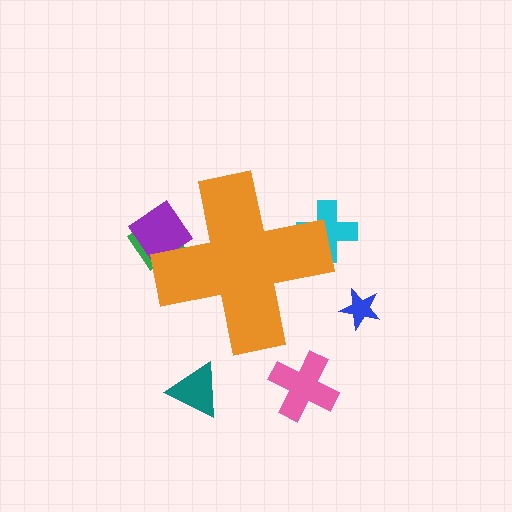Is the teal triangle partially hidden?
No, the teal triangle is fully visible.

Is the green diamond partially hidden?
Yes, the green diamond is partially hidden behind the orange cross.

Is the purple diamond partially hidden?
Yes, the purple diamond is partially hidden behind the orange cross.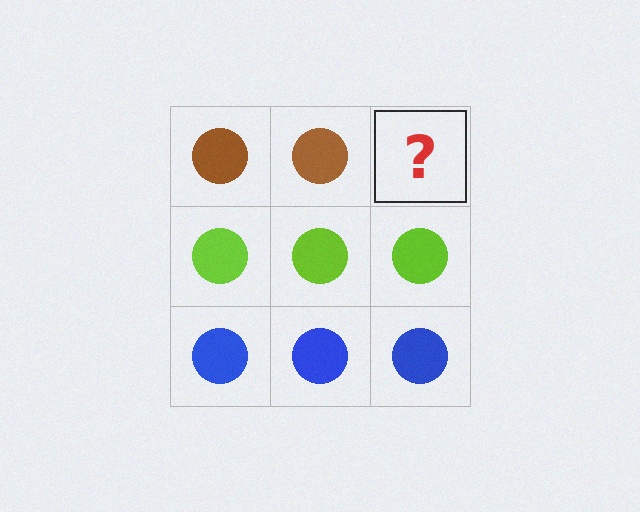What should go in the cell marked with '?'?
The missing cell should contain a brown circle.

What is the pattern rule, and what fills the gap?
The rule is that each row has a consistent color. The gap should be filled with a brown circle.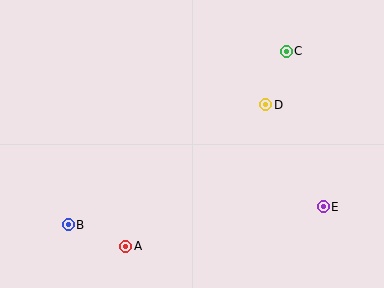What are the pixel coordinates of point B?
Point B is at (68, 225).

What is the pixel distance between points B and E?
The distance between B and E is 256 pixels.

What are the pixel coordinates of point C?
Point C is at (286, 51).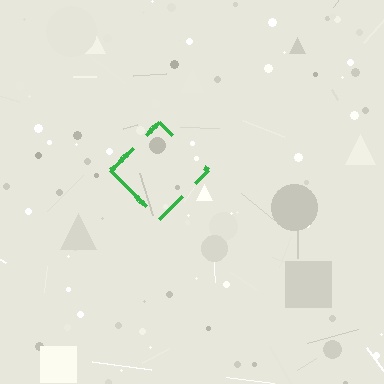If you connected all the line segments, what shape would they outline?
They would outline a diamond.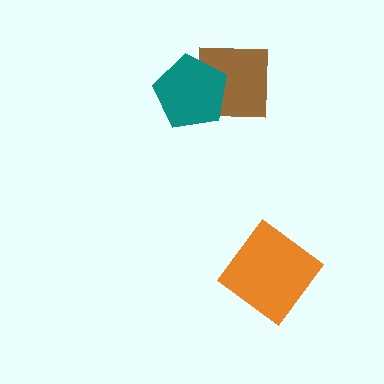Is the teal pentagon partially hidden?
No, no other shape covers it.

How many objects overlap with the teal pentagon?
1 object overlaps with the teal pentagon.